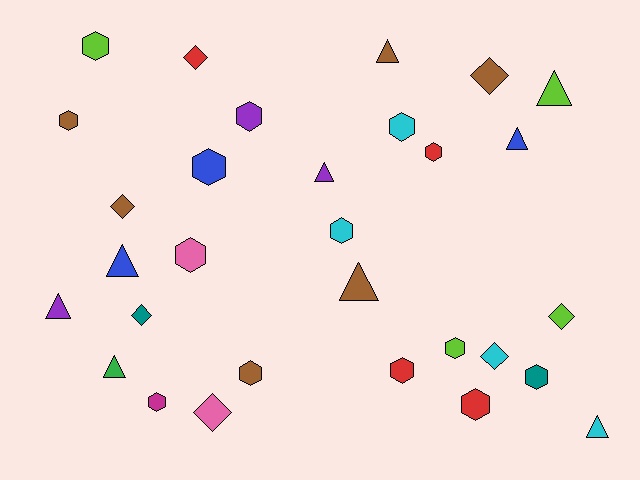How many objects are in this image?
There are 30 objects.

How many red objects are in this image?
There are 4 red objects.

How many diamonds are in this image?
There are 7 diamonds.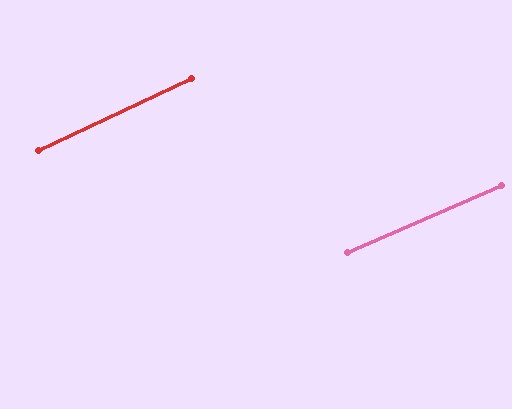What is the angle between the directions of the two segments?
Approximately 2 degrees.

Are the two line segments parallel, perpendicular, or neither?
Parallel — their directions differ by only 1.6°.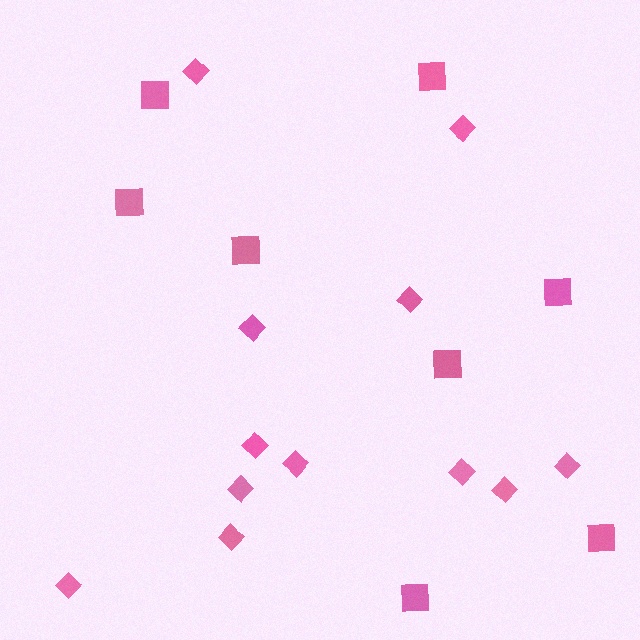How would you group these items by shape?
There are 2 groups: one group of squares (8) and one group of diamonds (12).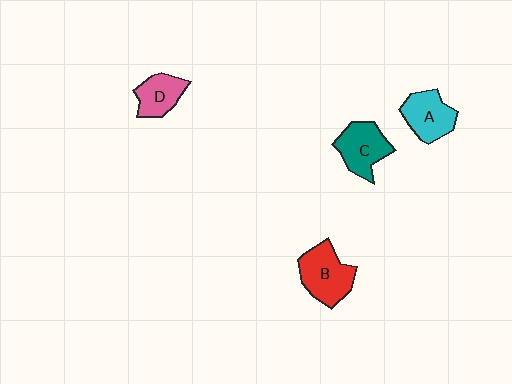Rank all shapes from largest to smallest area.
From largest to smallest: B (red), C (teal), A (cyan), D (pink).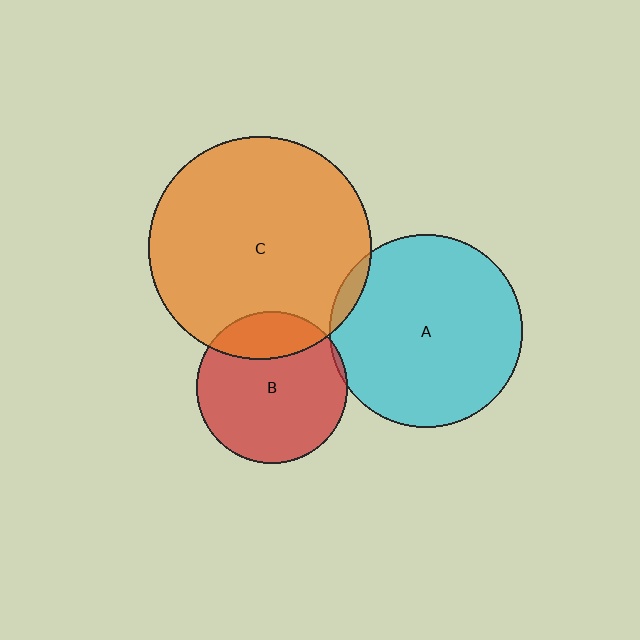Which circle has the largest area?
Circle C (orange).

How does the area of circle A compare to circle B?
Approximately 1.6 times.